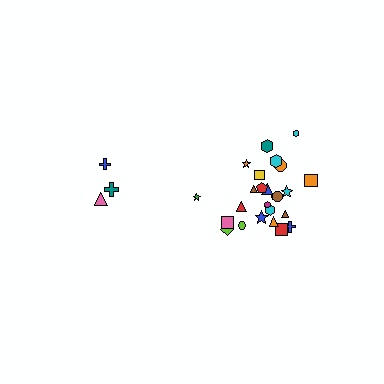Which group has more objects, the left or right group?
The right group.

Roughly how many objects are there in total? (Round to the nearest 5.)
Roughly 30 objects in total.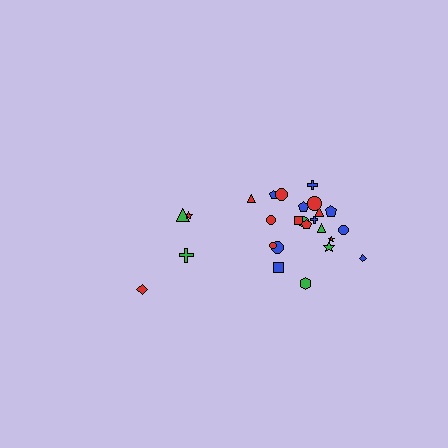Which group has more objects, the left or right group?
The right group.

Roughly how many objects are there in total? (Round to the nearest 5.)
Roughly 25 objects in total.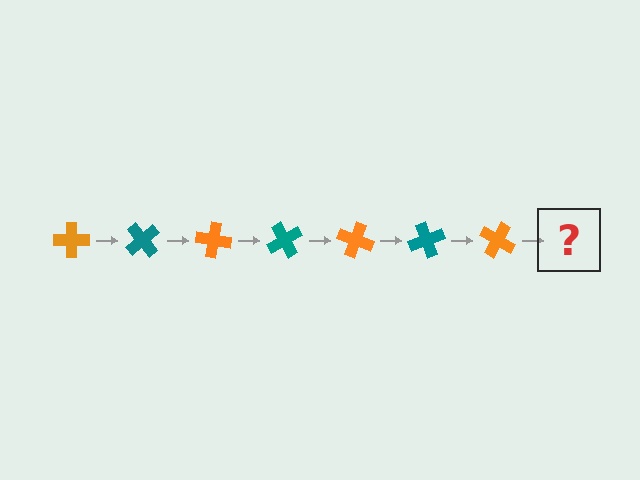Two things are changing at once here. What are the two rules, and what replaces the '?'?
The two rules are that it rotates 50 degrees each step and the color cycles through orange and teal. The '?' should be a teal cross, rotated 350 degrees from the start.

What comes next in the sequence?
The next element should be a teal cross, rotated 350 degrees from the start.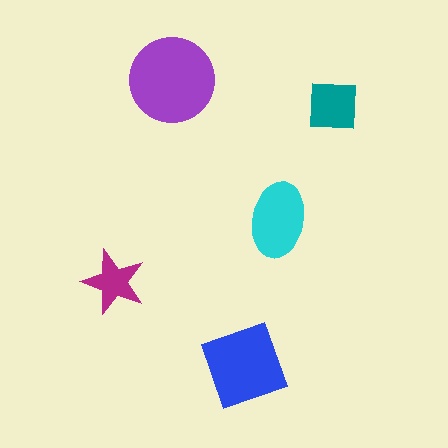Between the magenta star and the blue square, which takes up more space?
The blue square.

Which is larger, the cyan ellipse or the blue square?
The blue square.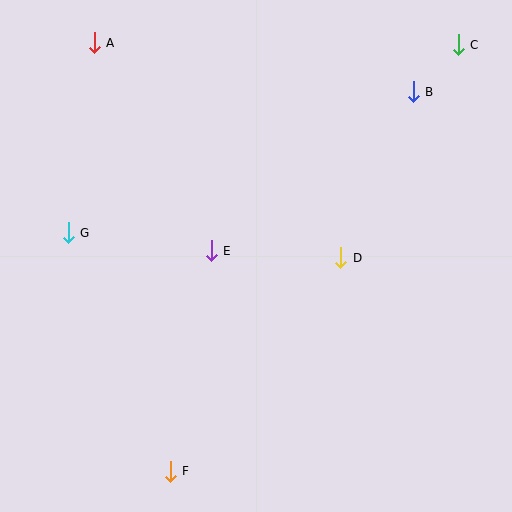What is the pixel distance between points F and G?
The distance between F and G is 260 pixels.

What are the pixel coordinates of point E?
Point E is at (211, 251).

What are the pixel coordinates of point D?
Point D is at (341, 258).